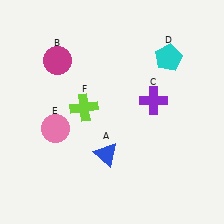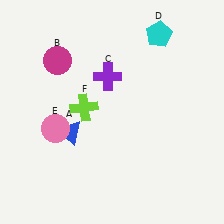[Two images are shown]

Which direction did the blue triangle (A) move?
The blue triangle (A) moved left.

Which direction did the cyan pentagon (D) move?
The cyan pentagon (D) moved up.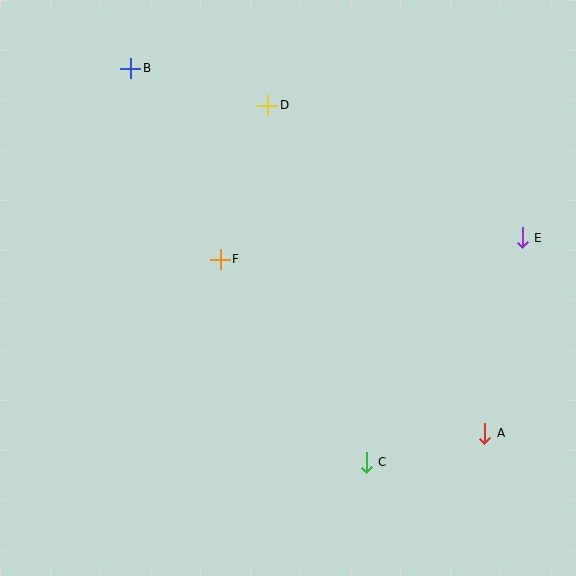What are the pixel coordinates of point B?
Point B is at (131, 68).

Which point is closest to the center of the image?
Point F at (220, 259) is closest to the center.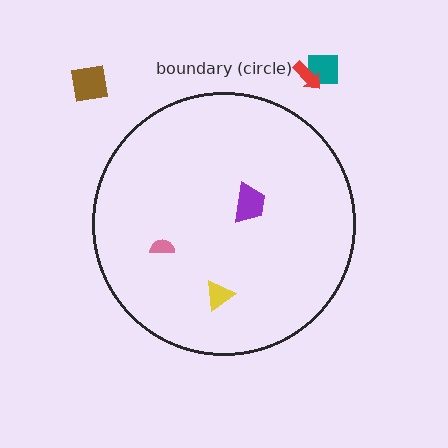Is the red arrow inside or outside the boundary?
Outside.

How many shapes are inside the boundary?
3 inside, 3 outside.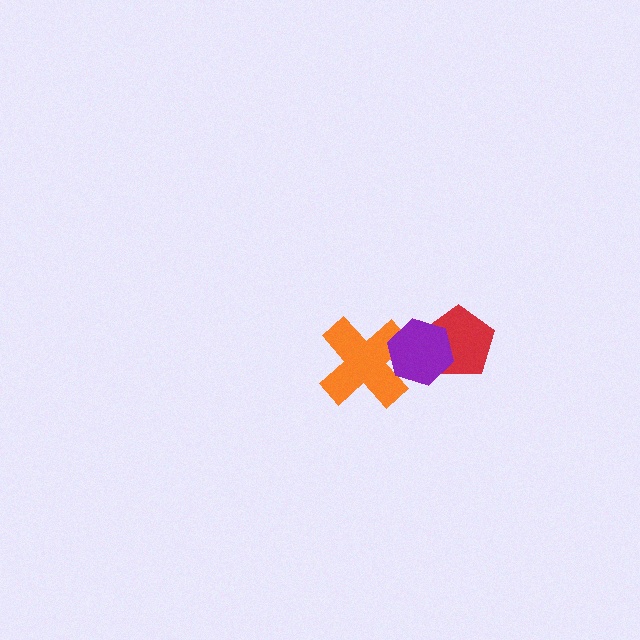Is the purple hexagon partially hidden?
No, no other shape covers it.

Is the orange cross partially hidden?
Yes, it is partially covered by another shape.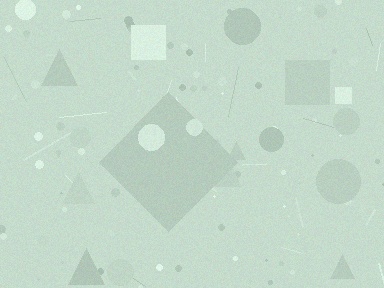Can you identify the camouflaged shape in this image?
The camouflaged shape is a diamond.